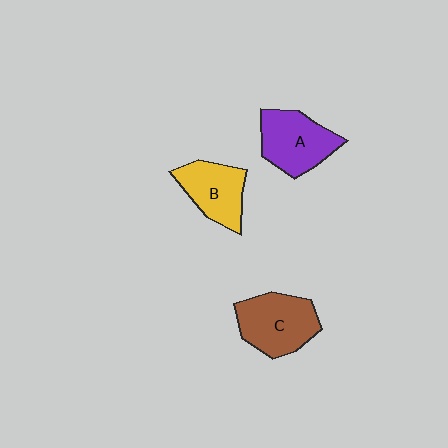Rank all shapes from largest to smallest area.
From largest to smallest: C (brown), A (purple), B (yellow).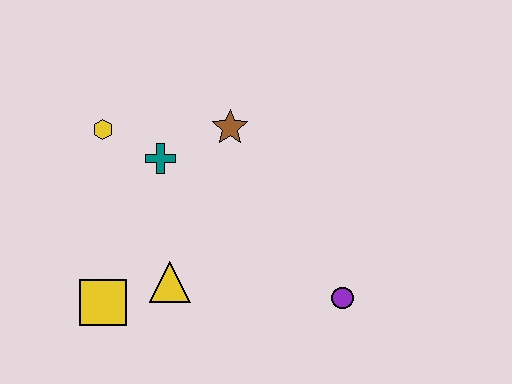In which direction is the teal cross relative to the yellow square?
The teal cross is above the yellow square.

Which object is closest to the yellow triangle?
The yellow square is closest to the yellow triangle.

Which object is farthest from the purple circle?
The yellow hexagon is farthest from the purple circle.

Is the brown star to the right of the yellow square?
Yes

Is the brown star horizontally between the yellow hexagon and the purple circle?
Yes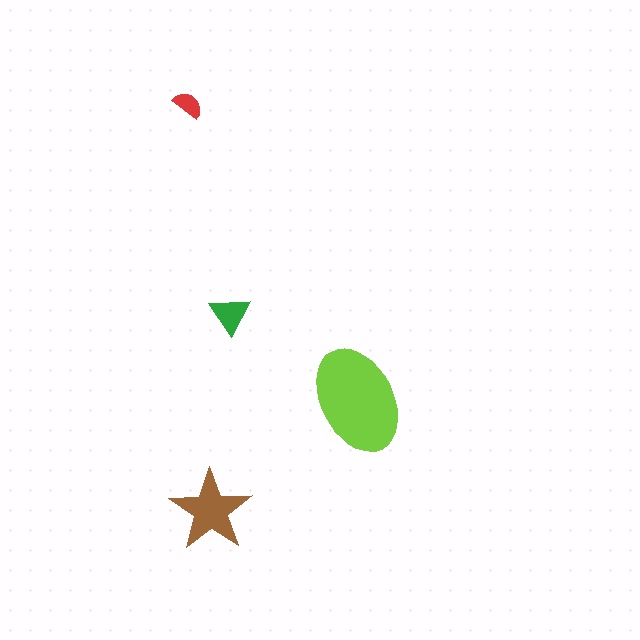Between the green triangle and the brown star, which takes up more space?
The brown star.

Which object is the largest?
The lime ellipse.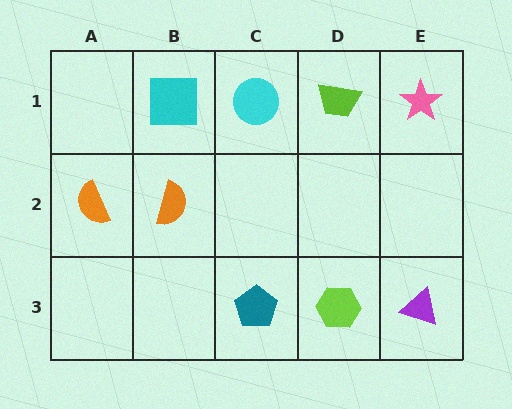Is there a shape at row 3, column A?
No, that cell is empty.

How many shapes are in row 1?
4 shapes.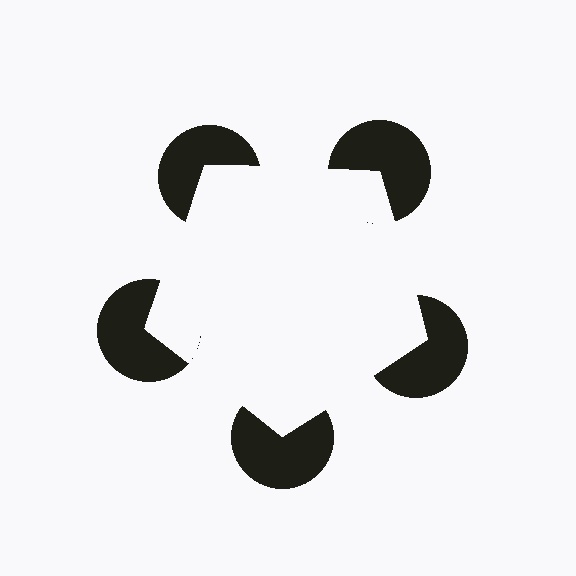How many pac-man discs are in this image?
There are 5 — one at each vertex of the illusory pentagon.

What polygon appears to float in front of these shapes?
An illusory pentagon — its edges are inferred from the aligned wedge cuts in the pac-man discs, not physically drawn.